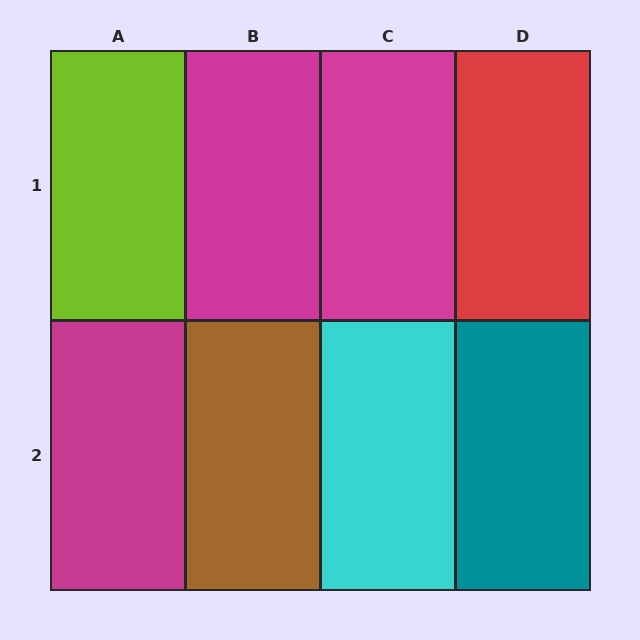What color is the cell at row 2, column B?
Brown.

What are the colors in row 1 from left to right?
Lime, magenta, magenta, red.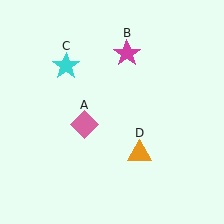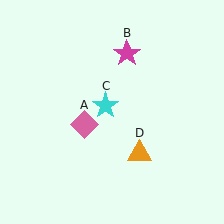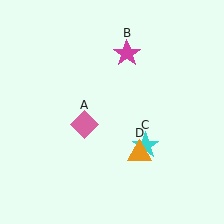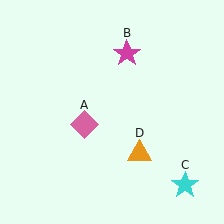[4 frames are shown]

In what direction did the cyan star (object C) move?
The cyan star (object C) moved down and to the right.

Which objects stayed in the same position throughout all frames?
Pink diamond (object A) and magenta star (object B) and orange triangle (object D) remained stationary.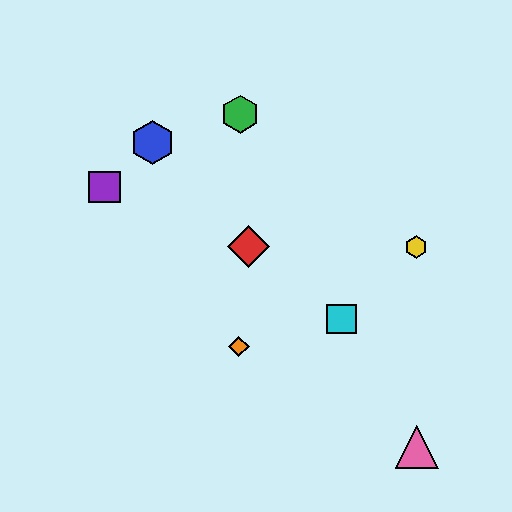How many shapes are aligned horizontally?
2 shapes (the red diamond, the yellow hexagon) are aligned horizontally.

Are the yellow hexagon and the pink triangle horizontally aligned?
No, the yellow hexagon is at y≈247 and the pink triangle is at y≈447.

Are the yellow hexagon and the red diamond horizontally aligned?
Yes, both are at y≈247.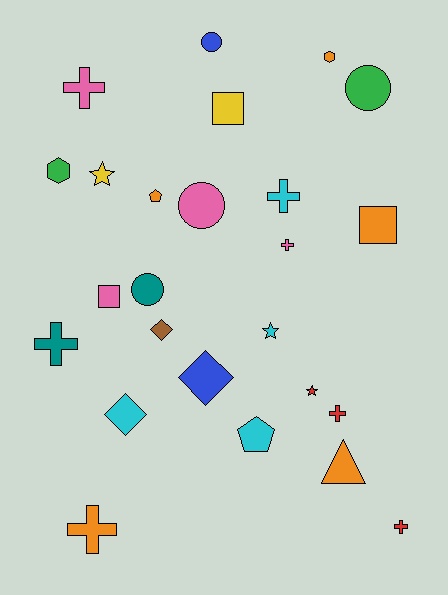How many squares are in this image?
There are 3 squares.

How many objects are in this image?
There are 25 objects.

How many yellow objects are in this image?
There are 2 yellow objects.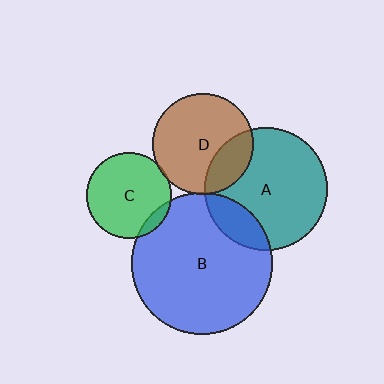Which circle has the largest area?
Circle B (blue).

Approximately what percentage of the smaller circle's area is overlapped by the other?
Approximately 5%.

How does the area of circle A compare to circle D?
Approximately 1.5 times.